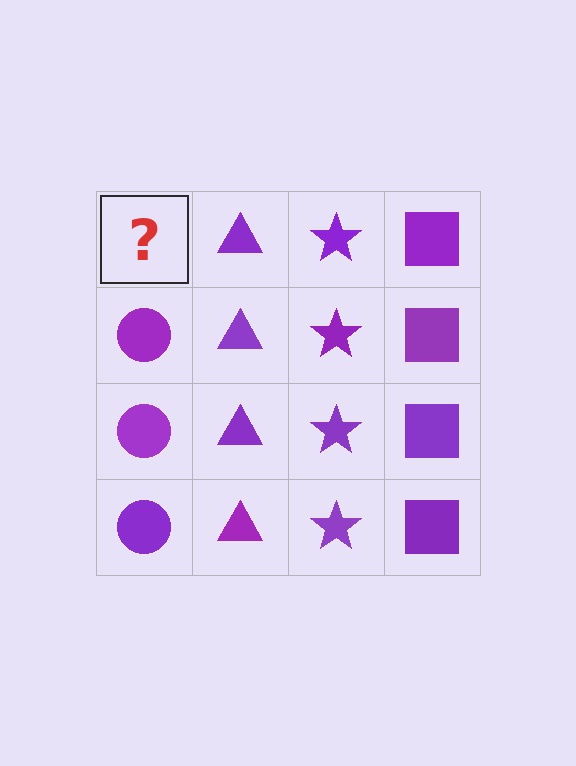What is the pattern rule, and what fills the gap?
The rule is that each column has a consistent shape. The gap should be filled with a purple circle.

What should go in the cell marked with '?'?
The missing cell should contain a purple circle.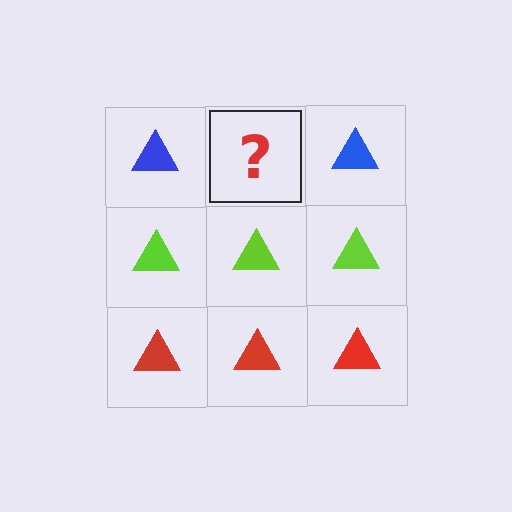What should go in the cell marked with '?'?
The missing cell should contain a blue triangle.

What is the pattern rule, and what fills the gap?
The rule is that each row has a consistent color. The gap should be filled with a blue triangle.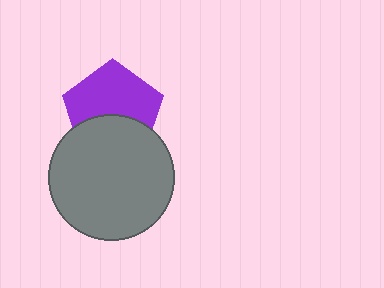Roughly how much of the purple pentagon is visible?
About half of it is visible (roughly 60%).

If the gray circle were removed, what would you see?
You would see the complete purple pentagon.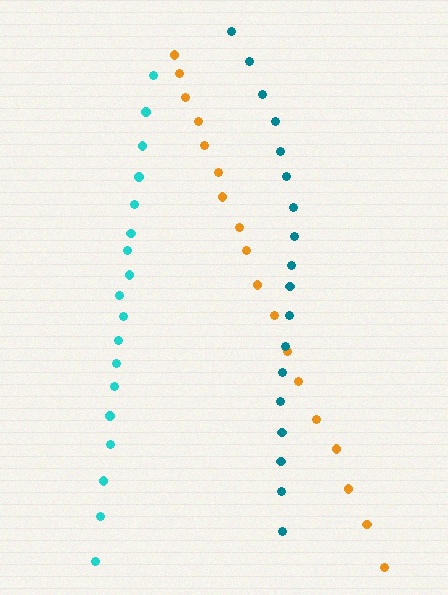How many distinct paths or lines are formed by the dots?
There are 3 distinct paths.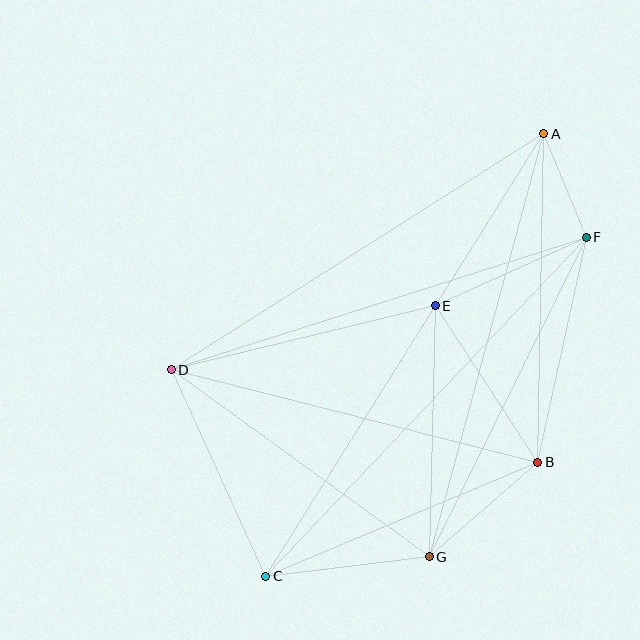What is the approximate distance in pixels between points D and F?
The distance between D and F is approximately 436 pixels.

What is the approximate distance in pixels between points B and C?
The distance between B and C is approximately 295 pixels.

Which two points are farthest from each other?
Points A and C are farthest from each other.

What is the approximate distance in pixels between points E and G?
The distance between E and G is approximately 251 pixels.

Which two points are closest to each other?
Points A and F are closest to each other.